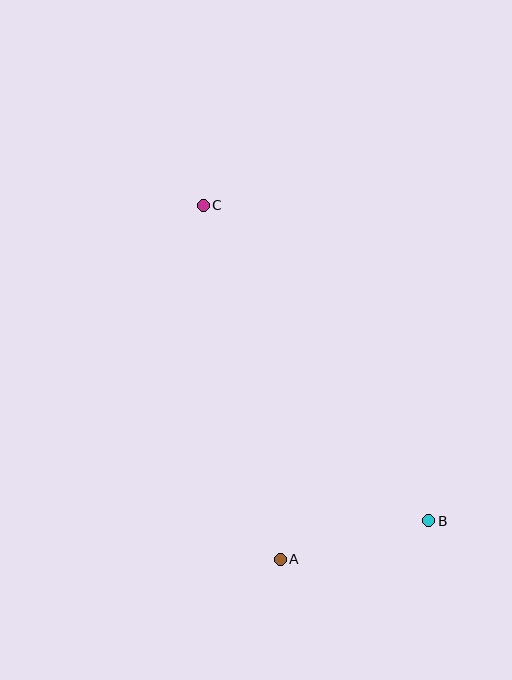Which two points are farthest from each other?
Points B and C are farthest from each other.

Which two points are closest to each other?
Points A and B are closest to each other.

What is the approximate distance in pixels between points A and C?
The distance between A and C is approximately 362 pixels.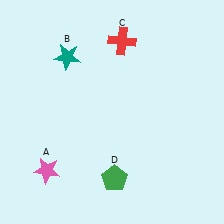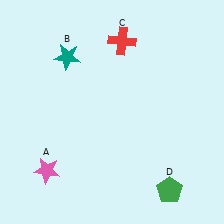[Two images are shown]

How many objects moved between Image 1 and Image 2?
1 object moved between the two images.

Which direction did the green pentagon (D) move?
The green pentagon (D) moved right.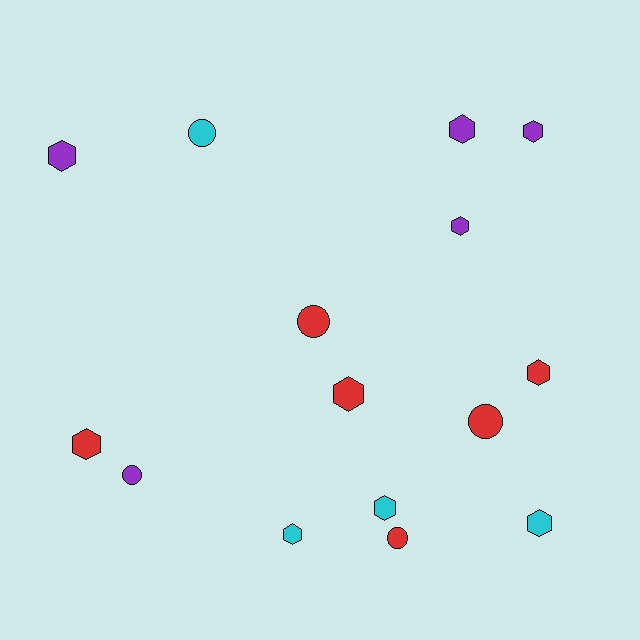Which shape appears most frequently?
Hexagon, with 10 objects.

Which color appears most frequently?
Red, with 6 objects.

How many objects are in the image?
There are 15 objects.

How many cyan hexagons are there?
There are 3 cyan hexagons.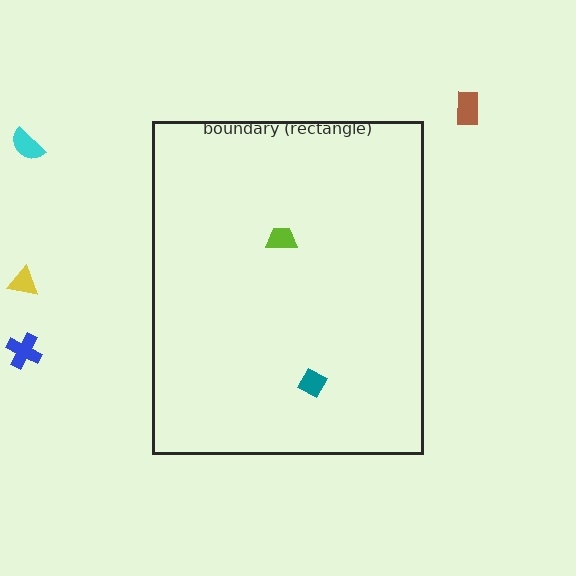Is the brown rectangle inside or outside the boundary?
Outside.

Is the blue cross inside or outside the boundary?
Outside.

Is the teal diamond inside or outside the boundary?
Inside.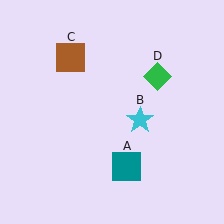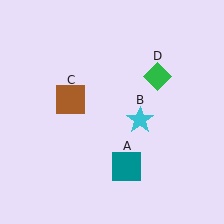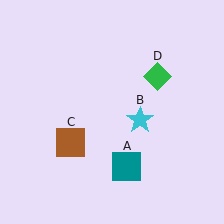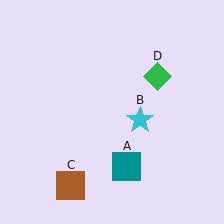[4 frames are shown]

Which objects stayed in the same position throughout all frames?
Teal square (object A) and cyan star (object B) and green diamond (object D) remained stationary.